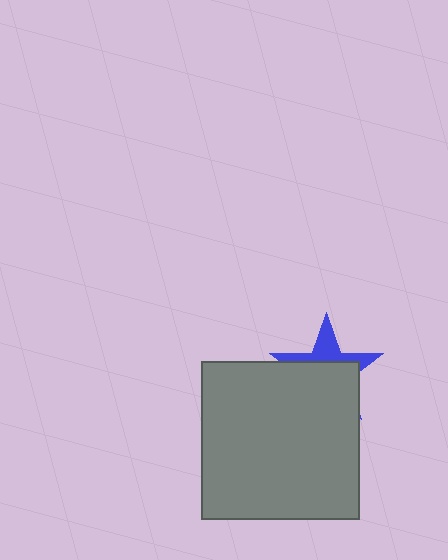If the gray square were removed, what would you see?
You would see the complete blue star.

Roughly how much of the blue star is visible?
A small part of it is visible (roughly 36%).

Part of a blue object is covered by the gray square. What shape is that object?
It is a star.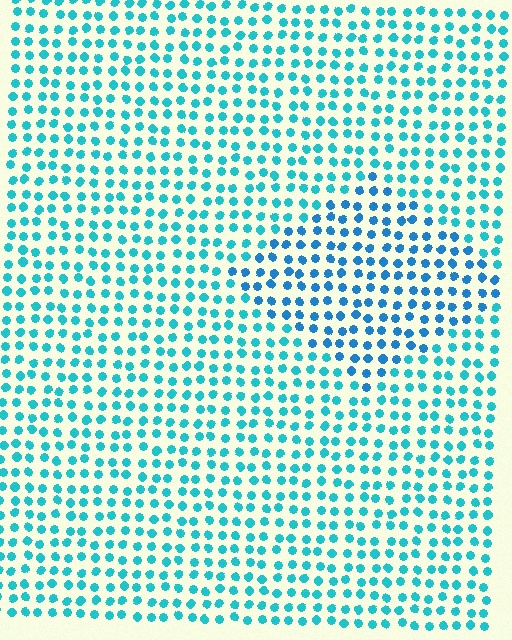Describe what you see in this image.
The image is filled with small cyan elements in a uniform arrangement. A diamond-shaped region is visible where the elements are tinted to a slightly different hue, forming a subtle color boundary.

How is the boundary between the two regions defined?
The boundary is defined purely by a slight shift in hue (about 24 degrees). Spacing, size, and orientation are identical on both sides.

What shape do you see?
I see a diamond.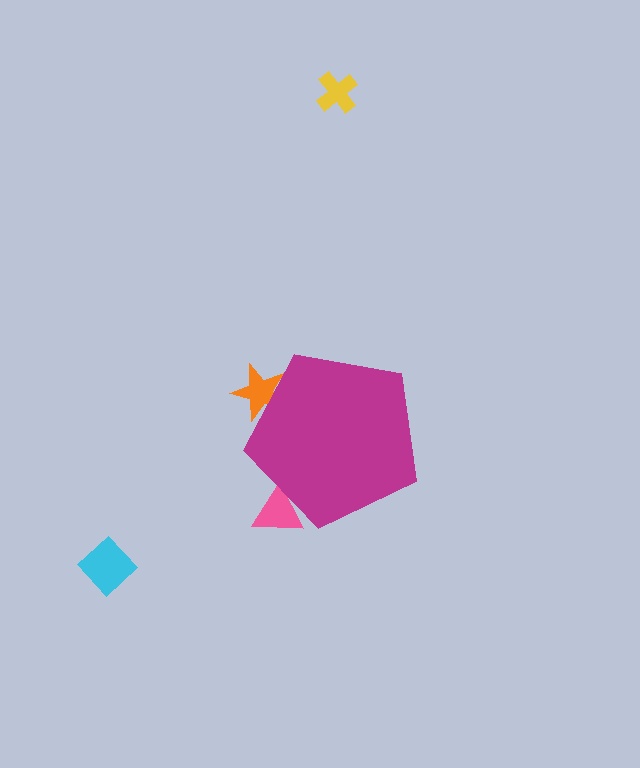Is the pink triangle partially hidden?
Yes, the pink triangle is partially hidden behind the magenta pentagon.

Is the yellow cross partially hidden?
No, the yellow cross is fully visible.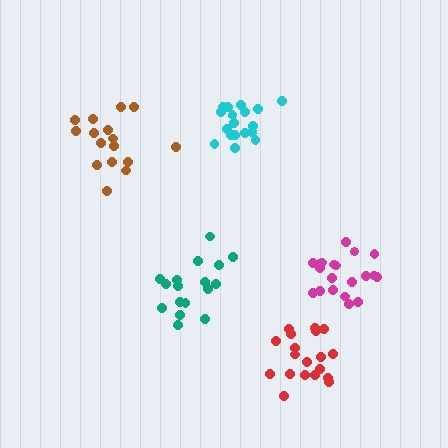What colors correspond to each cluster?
The clusters are colored: brown, magenta, red, cyan, teal.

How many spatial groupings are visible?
There are 5 spatial groupings.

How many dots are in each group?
Group 1: 16 dots, Group 2: 20 dots, Group 3: 19 dots, Group 4: 18 dots, Group 5: 17 dots (90 total).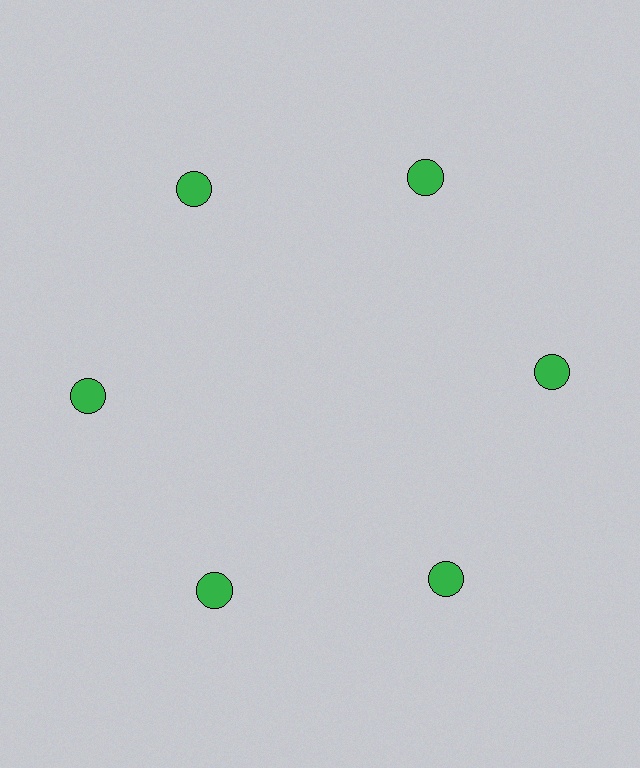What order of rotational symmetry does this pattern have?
This pattern has 6-fold rotational symmetry.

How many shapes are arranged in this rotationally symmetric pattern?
There are 6 shapes, arranged in 6 groups of 1.